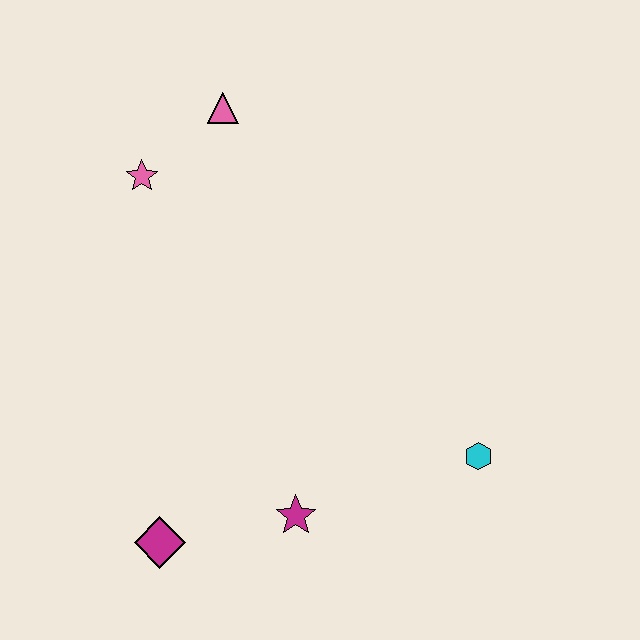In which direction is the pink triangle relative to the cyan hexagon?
The pink triangle is above the cyan hexagon.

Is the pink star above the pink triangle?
No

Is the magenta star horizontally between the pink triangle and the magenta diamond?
No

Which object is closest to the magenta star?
The magenta diamond is closest to the magenta star.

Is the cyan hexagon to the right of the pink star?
Yes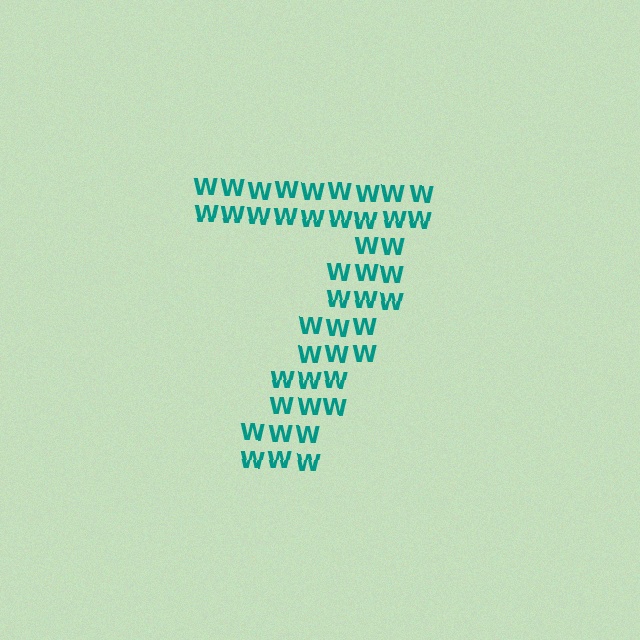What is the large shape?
The large shape is the digit 7.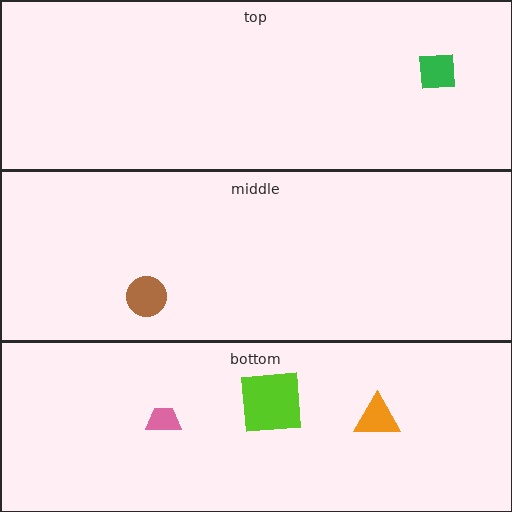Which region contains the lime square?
The bottom region.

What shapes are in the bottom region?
The orange triangle, the pink trapezoid, the lime square.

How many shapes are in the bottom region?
3.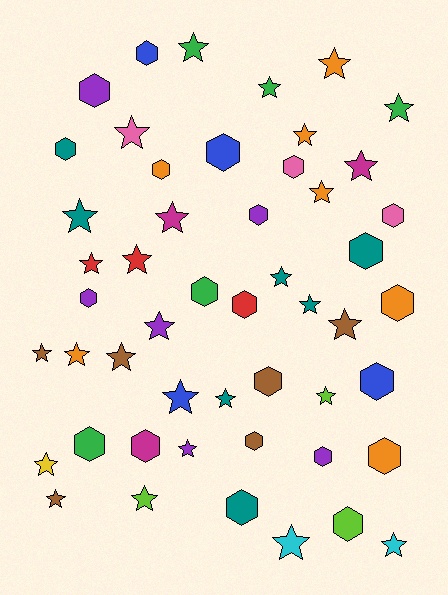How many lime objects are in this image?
There are 3 lime objects.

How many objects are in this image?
There are 50 objects.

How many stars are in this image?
There are 28 stars.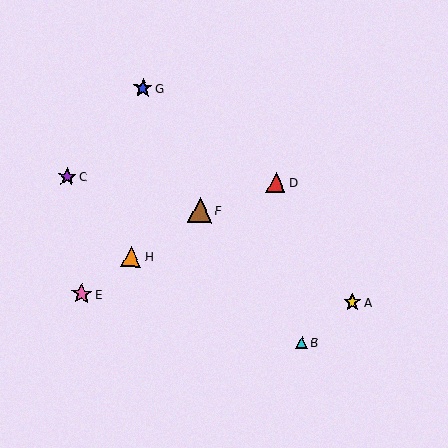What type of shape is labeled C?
Shape C is a purple star.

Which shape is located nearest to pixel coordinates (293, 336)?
The cyan triangle (labeled B) at (301, 343) is nearest to that location.